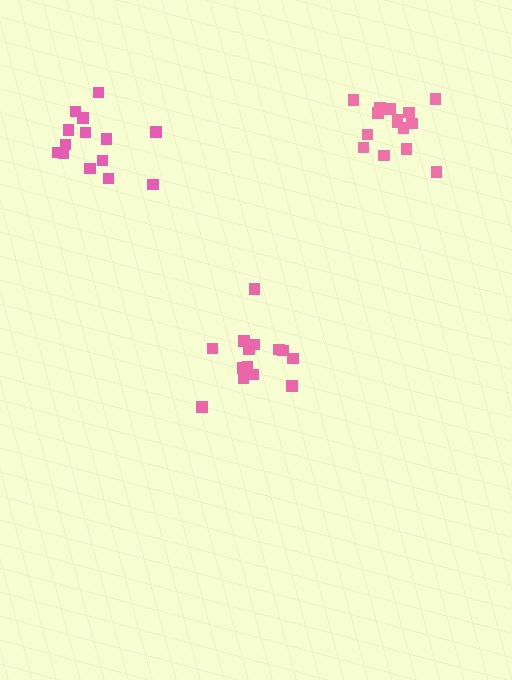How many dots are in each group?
Group 1: 14 dots, Group 2: 15 dots, Group 3: 14 dots (43 total).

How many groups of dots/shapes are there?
There are 3 groups.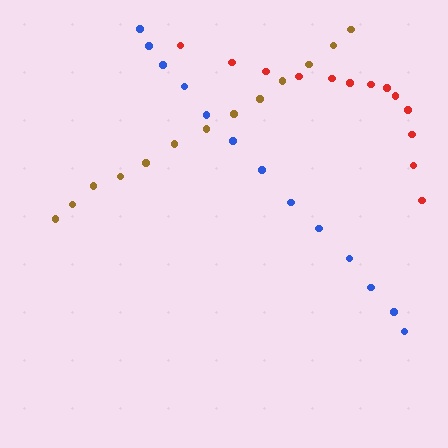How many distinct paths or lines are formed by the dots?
There are 3 distinct paths.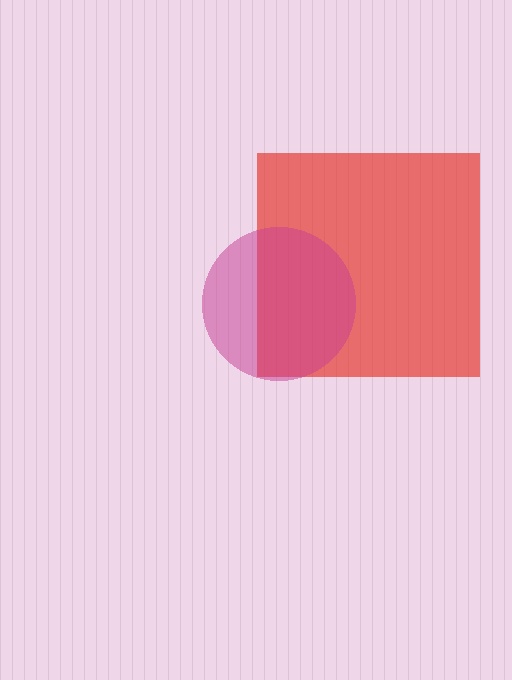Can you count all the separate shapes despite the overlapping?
Yes, there are 2 separate shapes.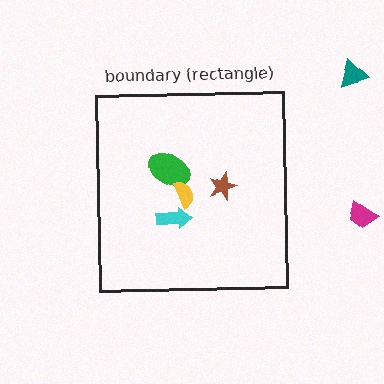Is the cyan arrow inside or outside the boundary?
Inside.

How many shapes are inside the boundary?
4 inside, 2 outside.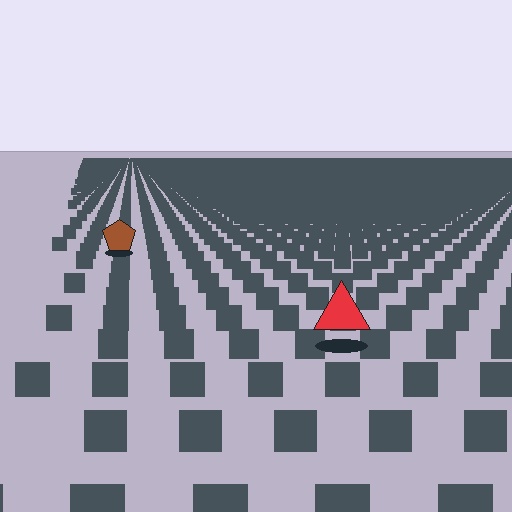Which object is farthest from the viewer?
The brown pentagon is farthest from the viewer. It appears smaller and the ground texture around it is denser.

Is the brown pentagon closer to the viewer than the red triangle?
No. The red triangle is closer — you can tell from the texture gradient: the ground texture is coarser near it.